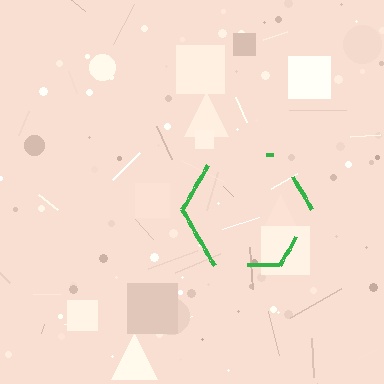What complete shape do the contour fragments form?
The contour fragments form a hexagon.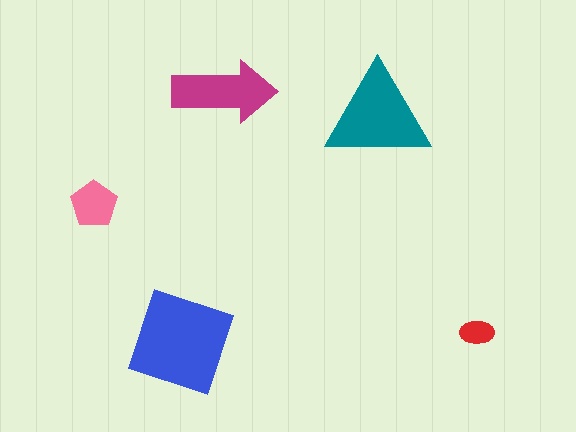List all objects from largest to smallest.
The blue diamond, the teal triangle, the magenta arrow, the pink pentagon, the red ellipse.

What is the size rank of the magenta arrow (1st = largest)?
3rd.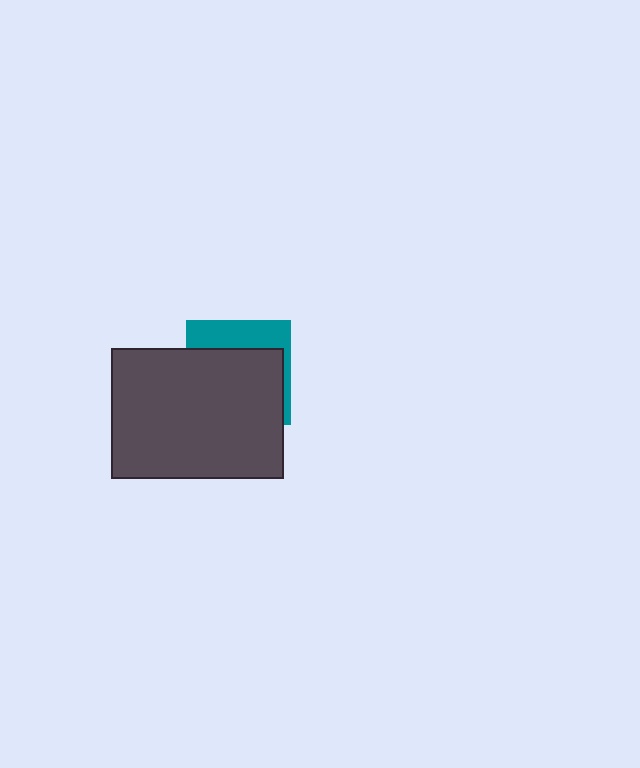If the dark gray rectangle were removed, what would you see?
You would see the complete teal square.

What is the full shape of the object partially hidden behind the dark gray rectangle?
The partially hidden object is a teal square.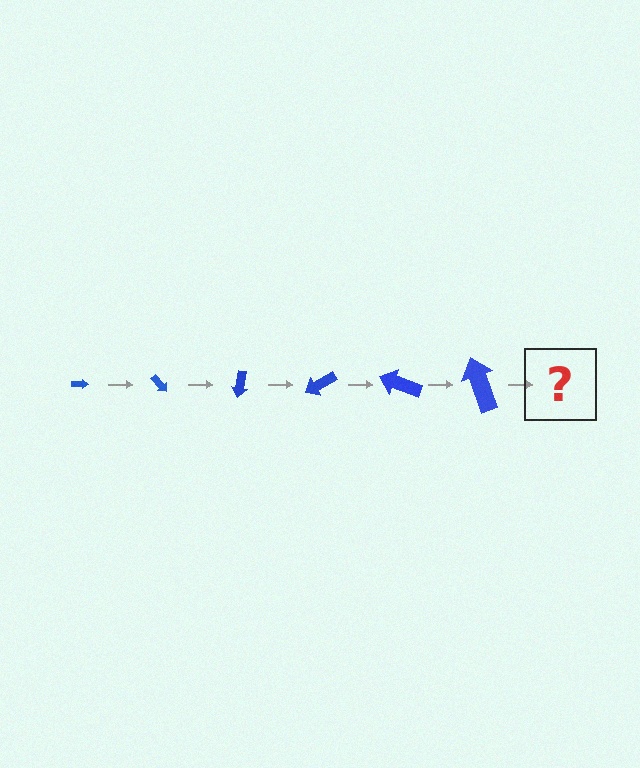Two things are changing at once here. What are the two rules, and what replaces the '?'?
The two rules are that the arrow grows larger each step and it rotates 50 degrees each step. The '?' should be an arrow, larger than the previous one and rotated 300 degrees from the start.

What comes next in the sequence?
The next element should be an arrow, larger than the previous one and rotated 300 degrees from the start.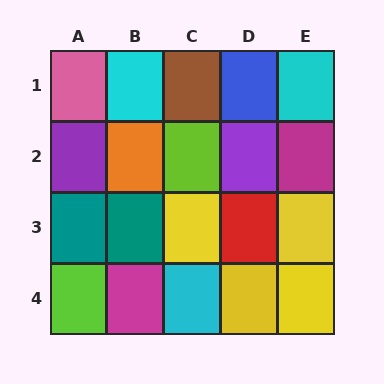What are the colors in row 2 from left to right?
Purple, orange, lime, purple, magenta.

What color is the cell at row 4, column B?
Magenta.